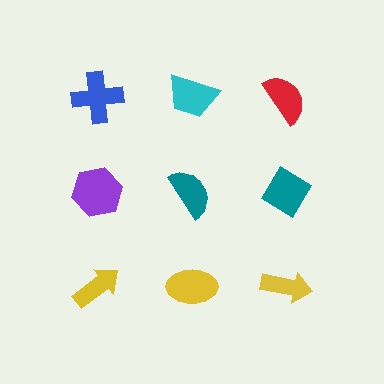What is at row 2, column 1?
A purple hexagon.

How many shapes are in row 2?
3 shapes.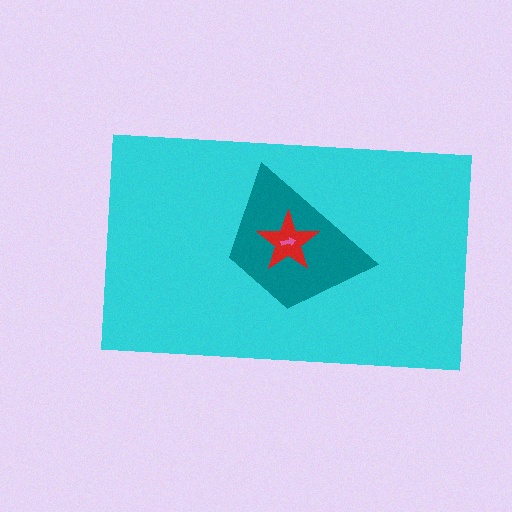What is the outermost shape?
The cyan rectangle.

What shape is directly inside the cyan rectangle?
The teal trapezoid.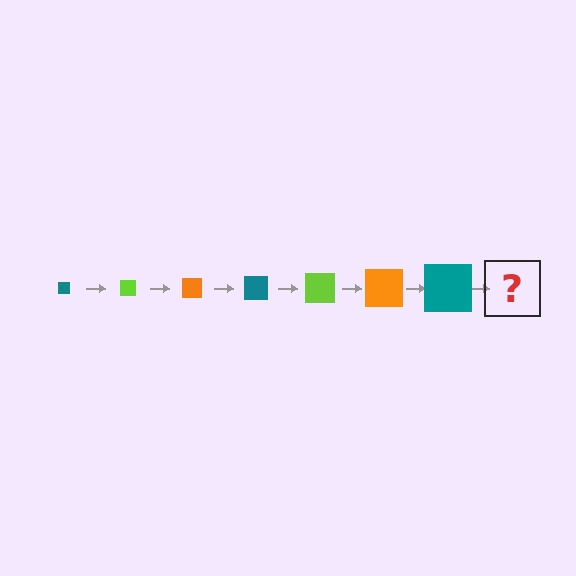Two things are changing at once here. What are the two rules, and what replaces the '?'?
The two rules are that the square grows larger each step and the color cycles through teal, lime, and orange. The '?' should be a lime square, larger than the previous one.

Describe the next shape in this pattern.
It should be a lime square, larger than the previous one.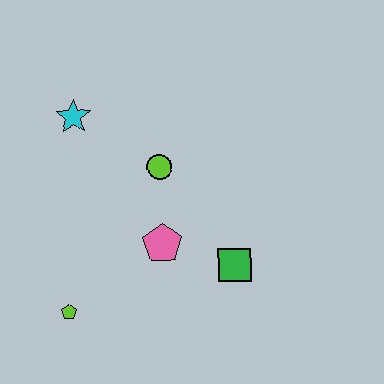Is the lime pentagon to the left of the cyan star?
Yes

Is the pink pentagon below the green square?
No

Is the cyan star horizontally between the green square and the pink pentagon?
No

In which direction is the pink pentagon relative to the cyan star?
The pink pentagon is below the cyan star.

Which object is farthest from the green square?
The cyan star is farthest from the green square.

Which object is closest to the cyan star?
The lime circle is closest to the cyan star.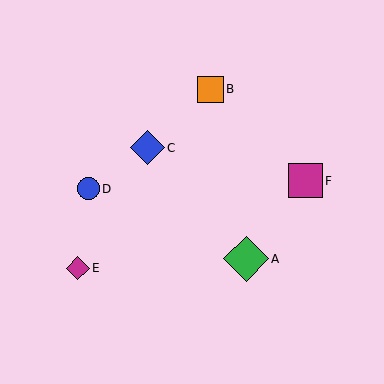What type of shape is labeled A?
Shape A is a green diamond.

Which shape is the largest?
The green diamond (labeled A) is the largest.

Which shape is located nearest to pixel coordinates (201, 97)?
The orange square (labeled B) at (210, 89) is nearest to that location.